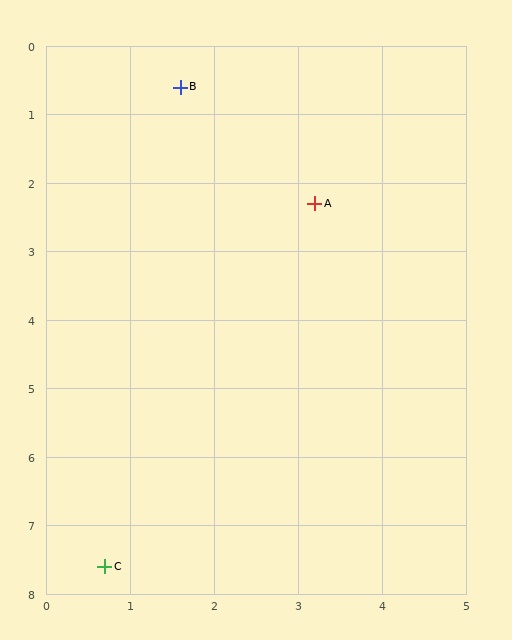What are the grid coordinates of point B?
Point B is at approximately (1.6, 0.6).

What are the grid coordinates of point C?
Point C is at approximately (0.7, 7.6).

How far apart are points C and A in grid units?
Points C and A are about 5.9 grid units apart.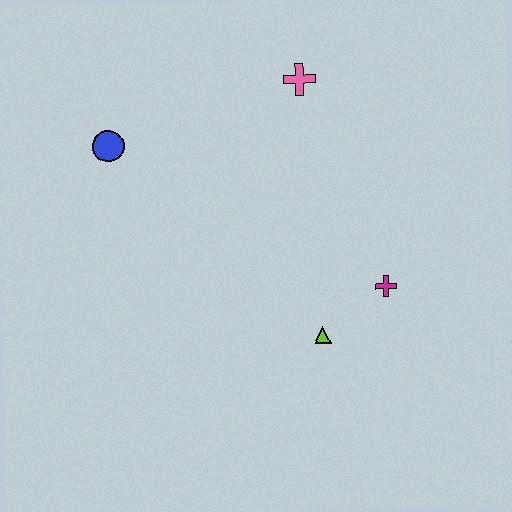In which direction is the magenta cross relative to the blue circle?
The magenta cross is to the right of the blue circle.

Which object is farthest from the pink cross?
The lime triangle is farthest from the pink cross.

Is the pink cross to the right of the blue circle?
Yes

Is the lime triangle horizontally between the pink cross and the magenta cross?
Yes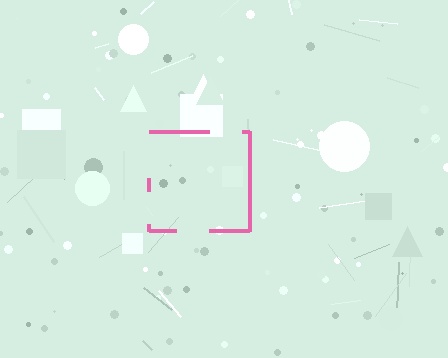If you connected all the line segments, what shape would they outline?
They would outline a square.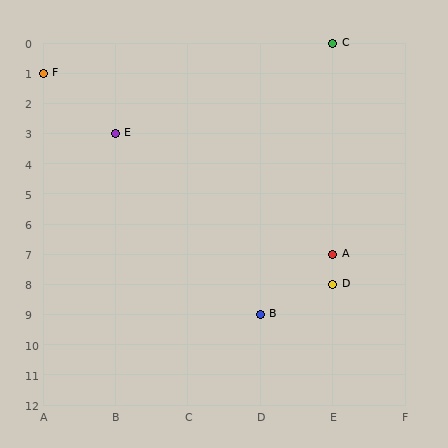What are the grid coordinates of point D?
Point D is at grid coordinates (E, 8).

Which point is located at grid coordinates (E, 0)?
Point C is at (E, 0).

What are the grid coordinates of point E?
Point E is at grid coordinates (B, 3).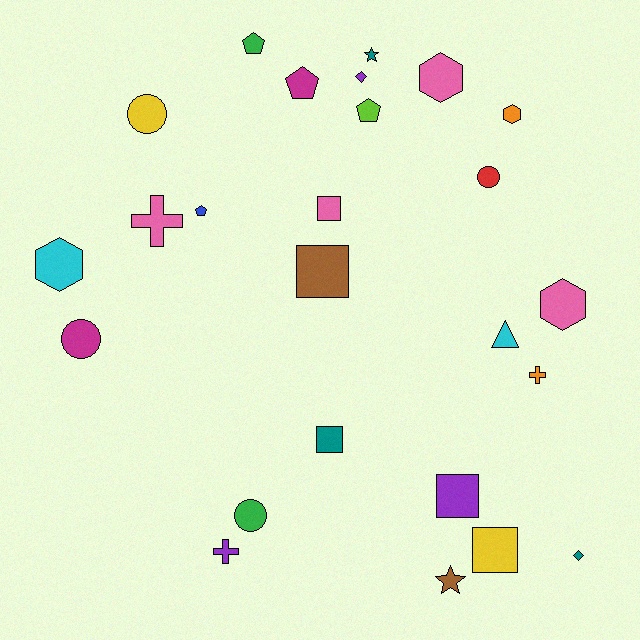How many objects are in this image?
There are 25 objects.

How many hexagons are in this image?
There are 4 hexagons.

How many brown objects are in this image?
There are 2 brown objects.